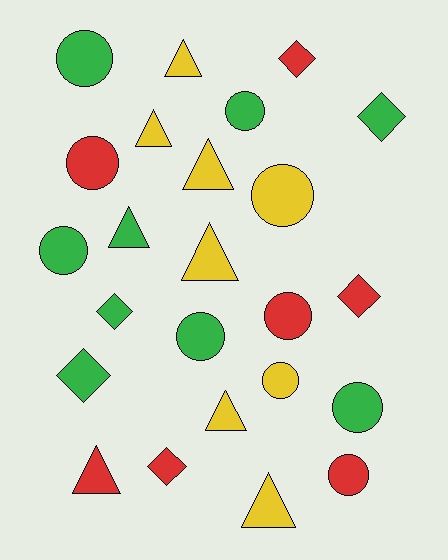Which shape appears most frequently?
Circle, with 10 objects.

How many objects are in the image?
There are 24 objects.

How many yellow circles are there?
There are 2 yellow circles.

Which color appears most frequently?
Green, with 9 objects.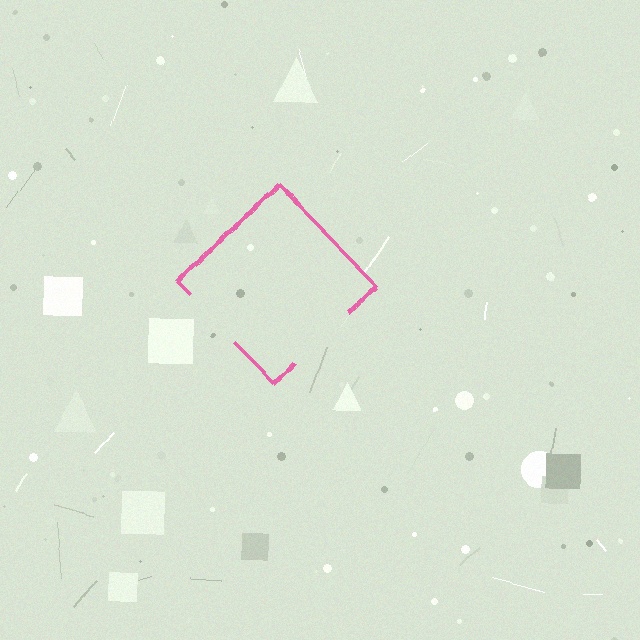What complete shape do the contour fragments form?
The contour fragments form a diamond.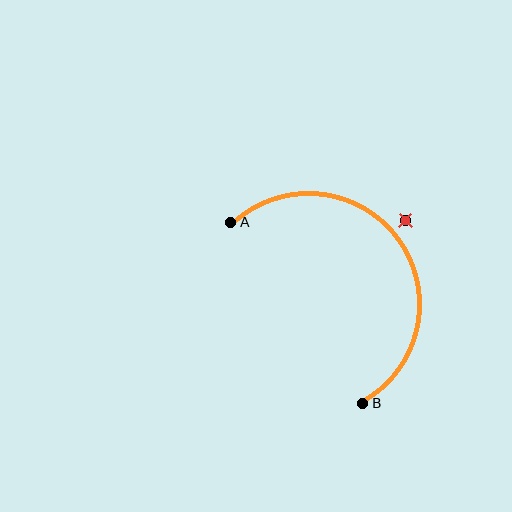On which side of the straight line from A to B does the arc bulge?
The arc bulges above and to the right of the straight line connecting A and B.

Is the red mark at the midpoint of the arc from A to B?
No — the red mark does not lie on the arc at all. It sits slightly outside the curve.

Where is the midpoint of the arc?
The arc midpoint is the point on the curve farthest from the straight line joining A and B. It sits above and to the right of that line.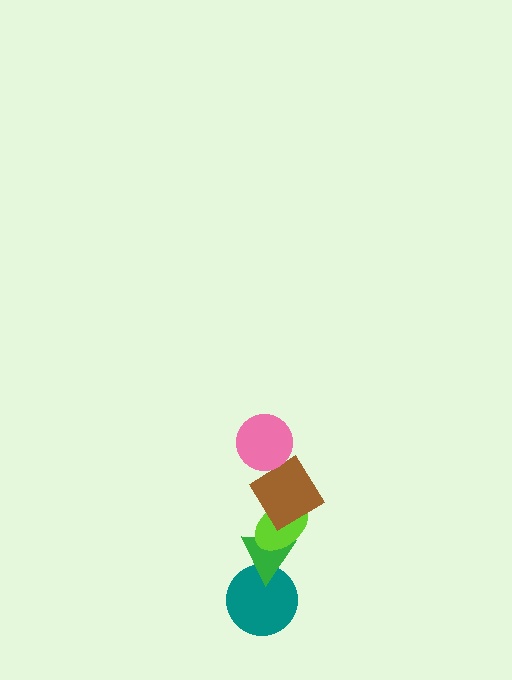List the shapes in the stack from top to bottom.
From top to bottom: the pink circle, the brown diamond, the lime ellipse, the green triangle, the teal circle.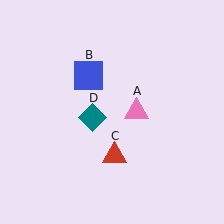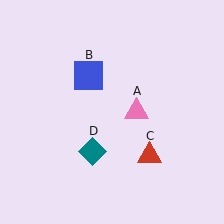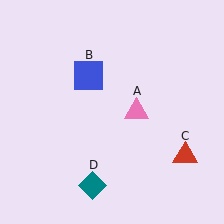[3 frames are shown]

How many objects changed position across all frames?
2 objects changed position: red triangle (object C), teal diamond (object D).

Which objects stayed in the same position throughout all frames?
Pink triangle (object A) and blue square (object B) remained stationary.